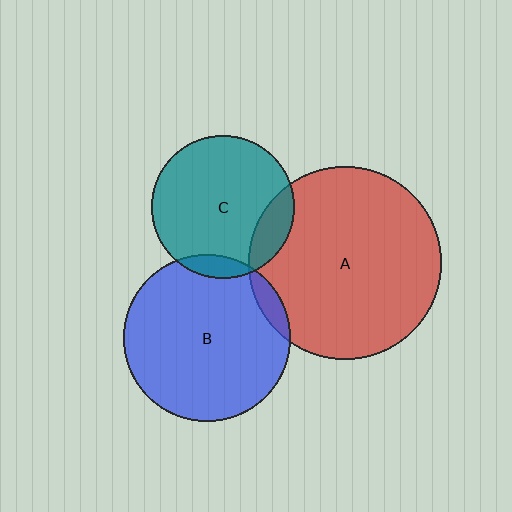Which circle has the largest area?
Circle A (red).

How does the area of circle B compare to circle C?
Approximately 1.4 times.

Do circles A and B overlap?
Yes.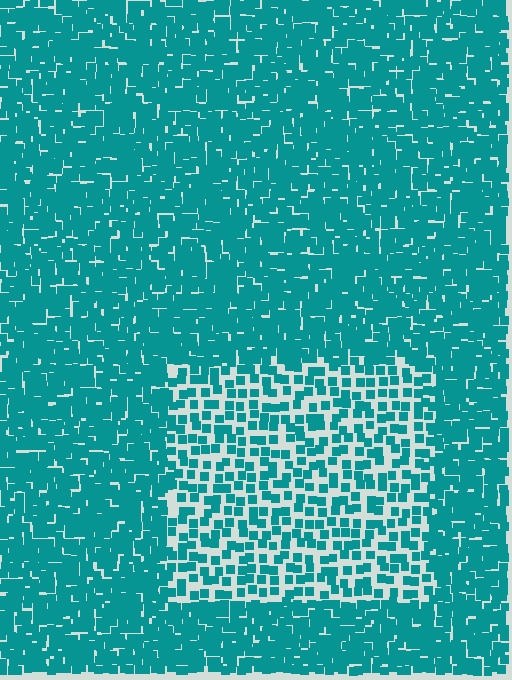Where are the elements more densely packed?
The elements are more densely packed outside the rectangle boundary.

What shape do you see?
I see a rectangle.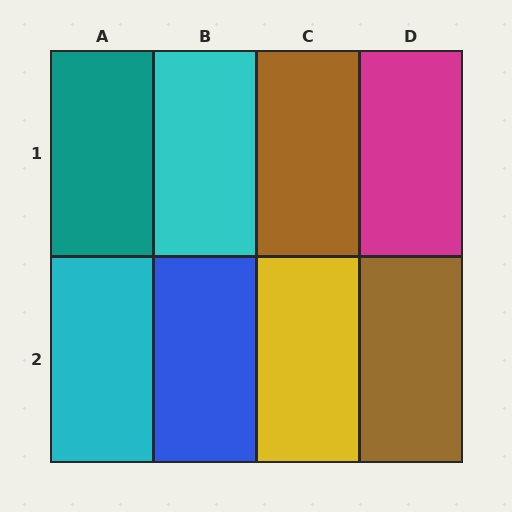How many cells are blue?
1 cell is blue.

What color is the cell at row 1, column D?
Magenta.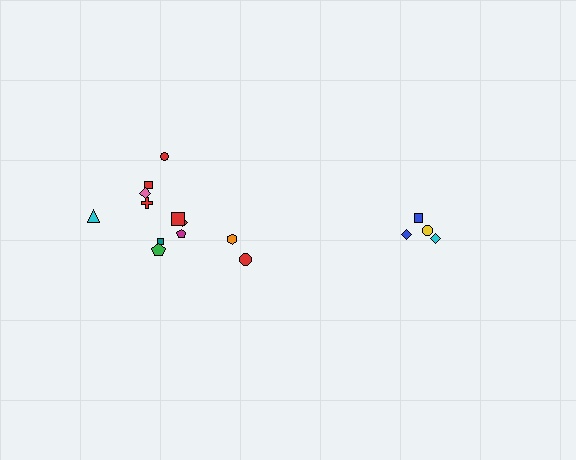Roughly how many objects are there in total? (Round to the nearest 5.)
Roughly 15 objects in total.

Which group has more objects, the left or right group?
The left group.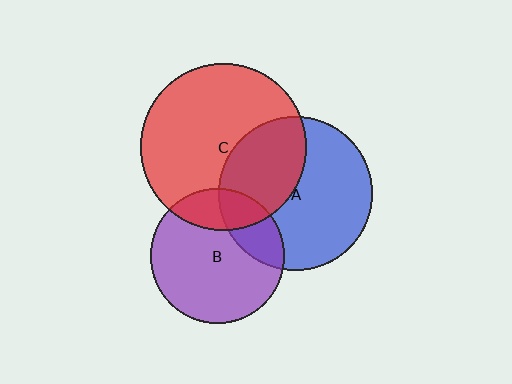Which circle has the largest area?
Circle C (red).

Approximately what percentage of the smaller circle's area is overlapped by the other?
Approximately 20%.